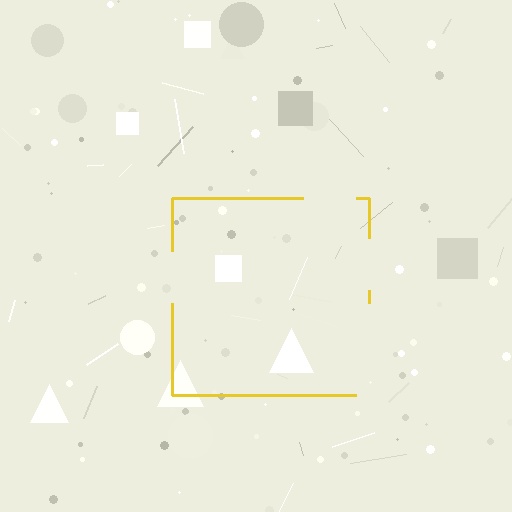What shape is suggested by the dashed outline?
The dashed outline suggests a square.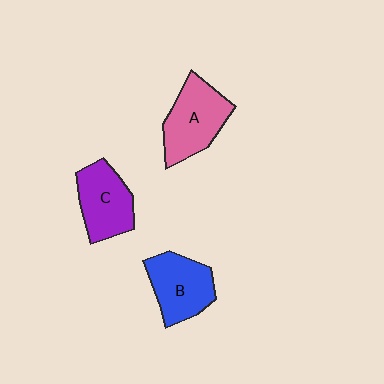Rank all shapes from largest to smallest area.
From largest to smallest: A (pink), B (blue), C (purple).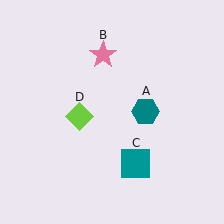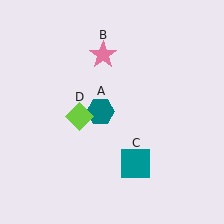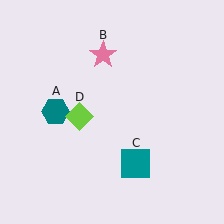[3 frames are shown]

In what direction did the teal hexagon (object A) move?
The teal hexagon (object A) moved left.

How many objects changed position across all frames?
1 object changed position: teal hexagon (object A).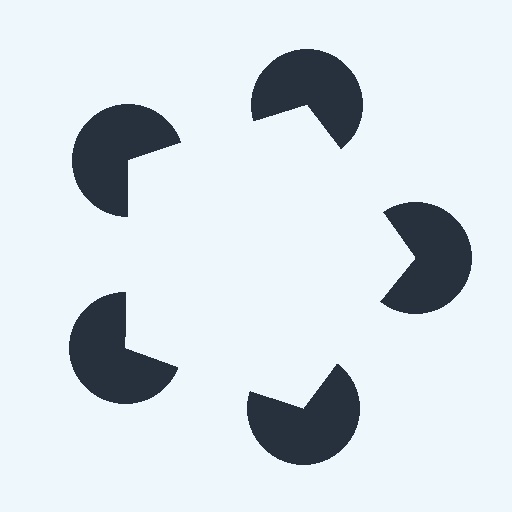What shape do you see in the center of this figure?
An illusory pentagon — its edges are inferred from the aligned wedge cuts in the pac-man discs, not physically drawn.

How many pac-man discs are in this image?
There are 5 — one at each vertex of the illusory pentagon.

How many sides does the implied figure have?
5 sides.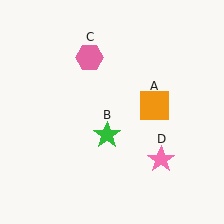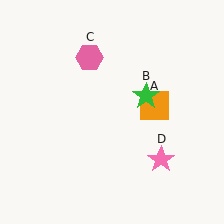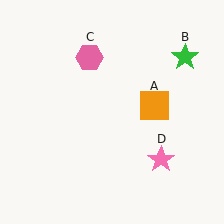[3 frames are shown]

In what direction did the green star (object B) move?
The green star (object B) moved up and to the right.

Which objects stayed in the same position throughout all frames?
Orange square (object A) and pink hexagon (object C) and pink star (object D) remained stationary.